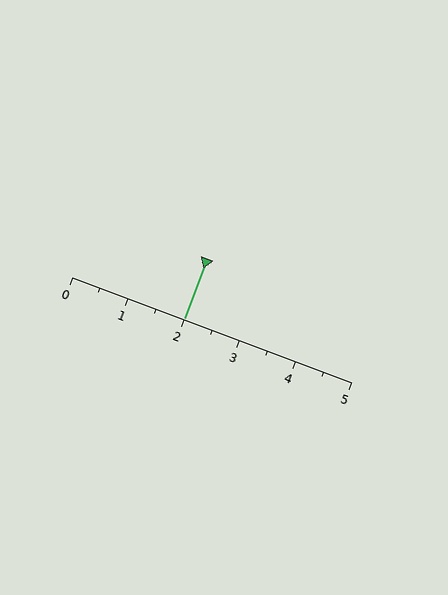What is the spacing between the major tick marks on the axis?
The major ticks are spaced 1 apart.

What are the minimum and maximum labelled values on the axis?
The axis runs from 0 to 5.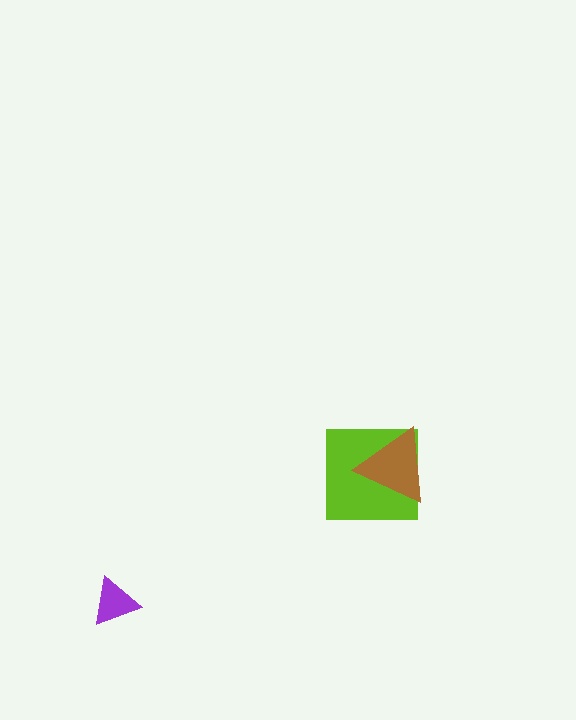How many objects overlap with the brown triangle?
1 object overlaps with the brown triangle.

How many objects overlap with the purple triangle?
0 objects overlap with the purple triangle.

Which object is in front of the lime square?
The brown triangle is in front of the lime square.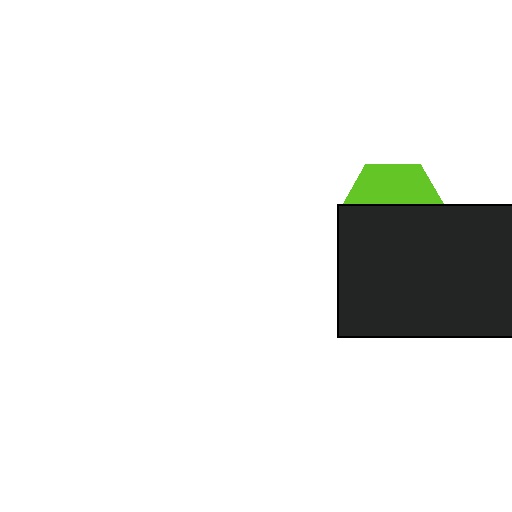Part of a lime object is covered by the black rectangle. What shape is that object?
It is a hexagon.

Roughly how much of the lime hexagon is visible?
A small part of it is visible (roughly 39%).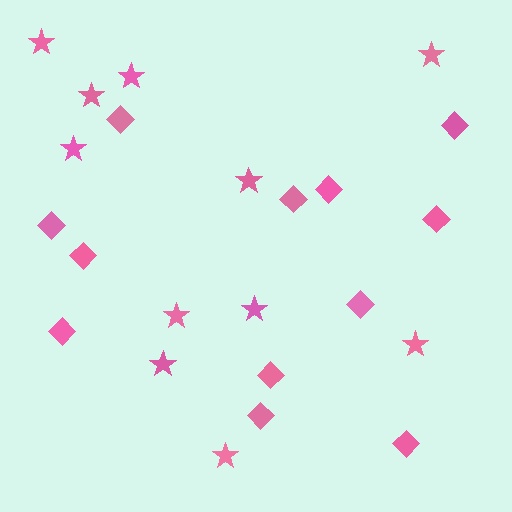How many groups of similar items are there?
There are 2 groups: one group of stars (11) and one group of diamonds (12).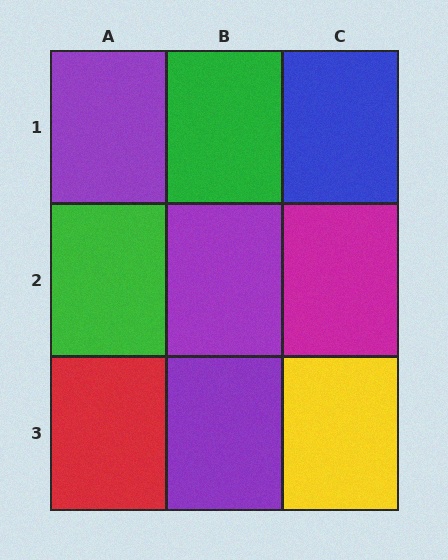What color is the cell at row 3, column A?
Red.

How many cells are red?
1 cell is red.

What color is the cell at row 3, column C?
Yellow.